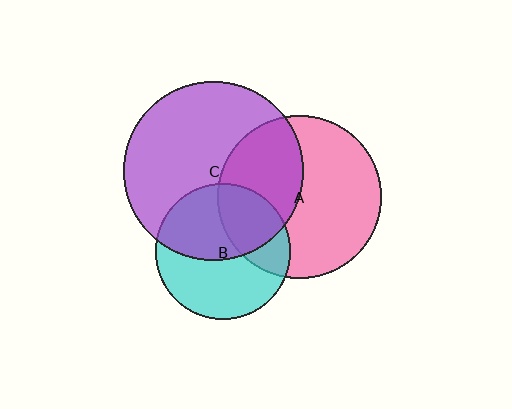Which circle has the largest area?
Circle C (purple).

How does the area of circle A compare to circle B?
Approximately 1.5 times.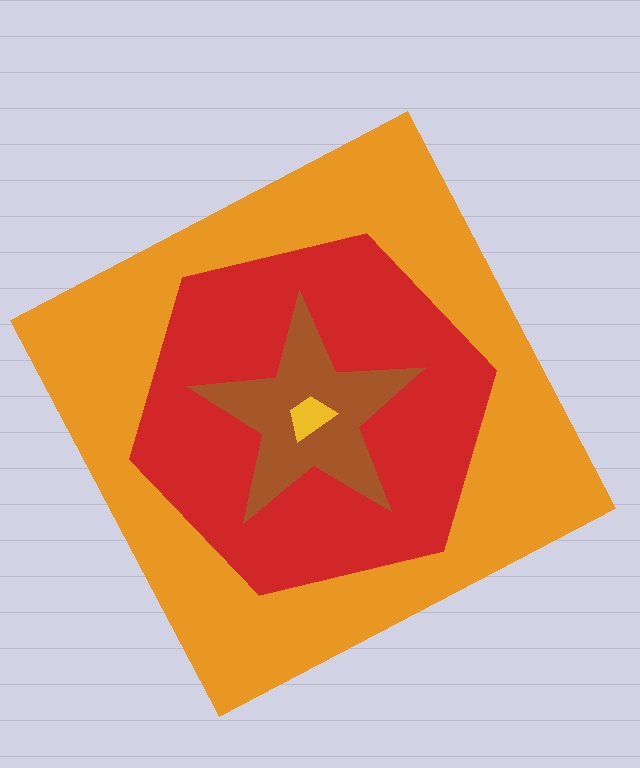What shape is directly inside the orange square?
The red hexagon.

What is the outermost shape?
The orange square.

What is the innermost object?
The yellow trapezoid.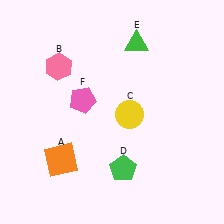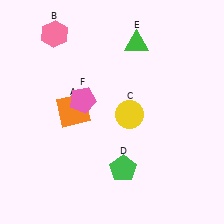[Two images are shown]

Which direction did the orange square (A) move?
The orange square (A) moved up.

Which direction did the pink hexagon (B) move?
The pink hexagon (B) moved up.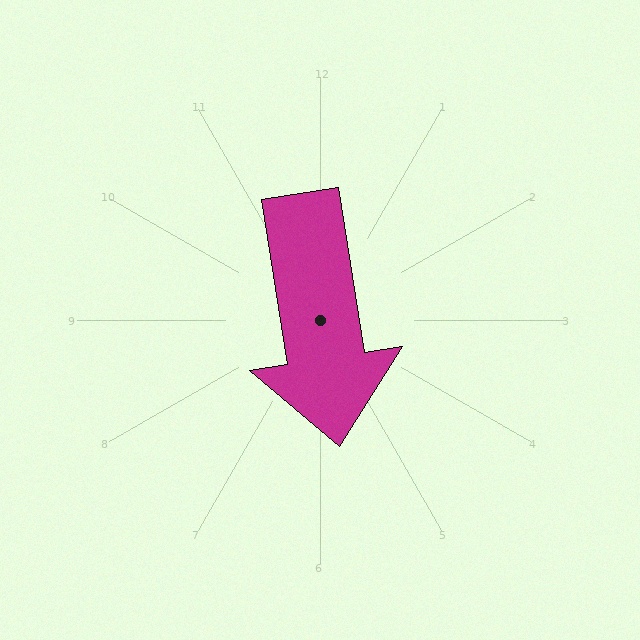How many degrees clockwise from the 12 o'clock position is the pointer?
Approximately 171 degrees.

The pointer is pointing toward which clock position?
Roughly 6 o'clock.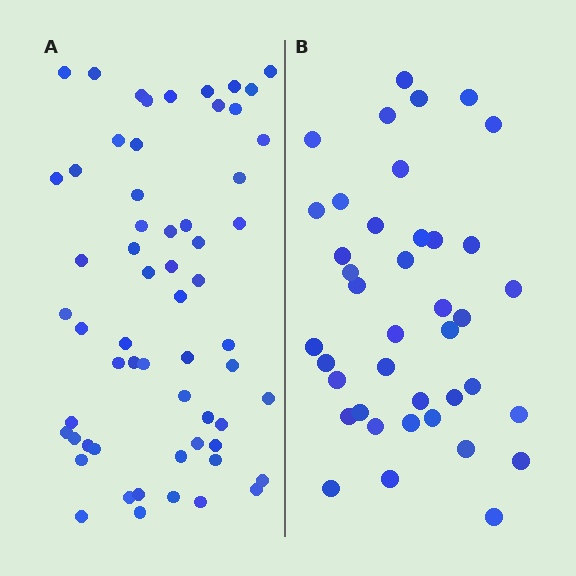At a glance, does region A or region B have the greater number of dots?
Region A (the left region) has more dots.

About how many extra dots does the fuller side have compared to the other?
Region A has approximately 20 more dots than region B.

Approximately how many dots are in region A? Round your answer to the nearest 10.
About 60 dots.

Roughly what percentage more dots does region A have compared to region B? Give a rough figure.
About 50% more.